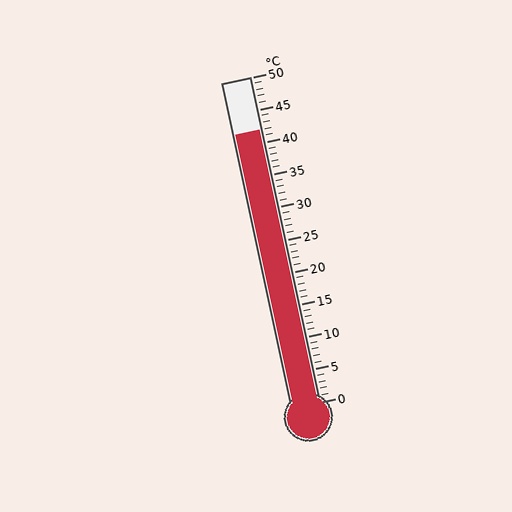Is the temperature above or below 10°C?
The temperature is above 10°C.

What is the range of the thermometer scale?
The thermometer scale ranges from 0°C to 50°C.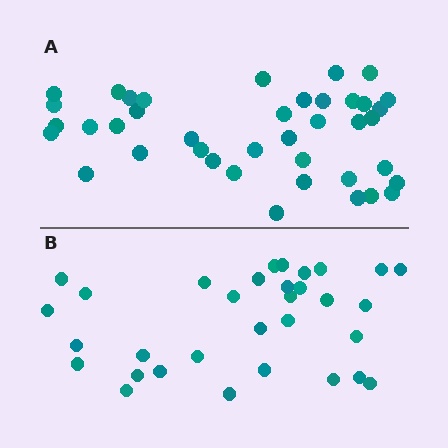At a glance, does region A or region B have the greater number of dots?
Region A (the top region) has more dots.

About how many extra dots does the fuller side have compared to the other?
Region A has roughly 8 or so more dots than region B.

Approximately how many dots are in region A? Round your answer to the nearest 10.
About 40 dots.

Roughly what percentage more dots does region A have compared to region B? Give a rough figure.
About 25% more.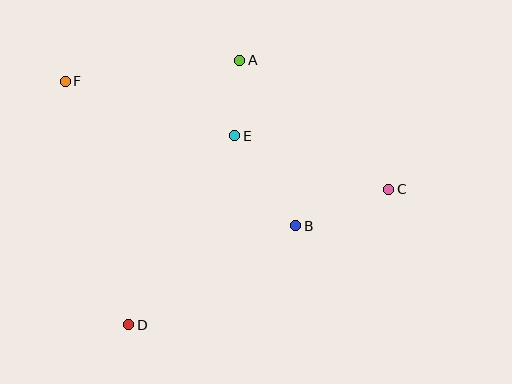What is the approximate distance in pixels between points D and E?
The distance between D and E is approximately 217 pixels.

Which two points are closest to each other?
Points A and E are closest to each other.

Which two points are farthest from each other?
Points C and F are farthest from each other.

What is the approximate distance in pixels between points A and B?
The distance between A and B is approximately 175 pixels.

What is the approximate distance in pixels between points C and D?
The distance between C and D is approximately 293 pixels.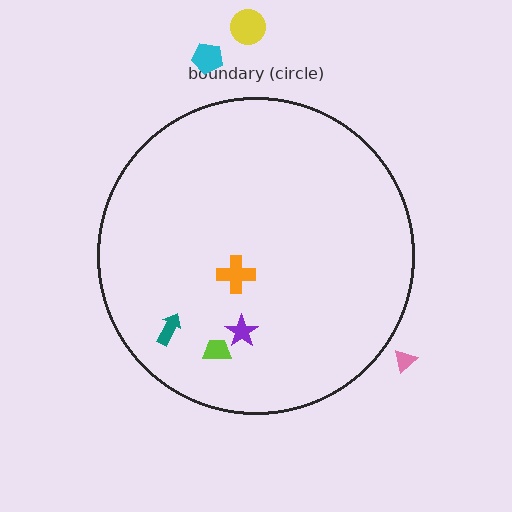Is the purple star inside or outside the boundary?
Inside.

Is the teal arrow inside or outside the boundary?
Inside.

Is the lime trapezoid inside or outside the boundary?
Inside.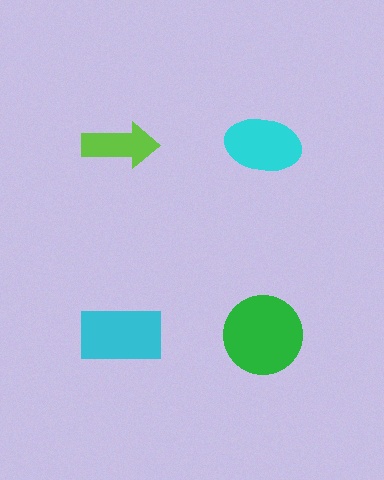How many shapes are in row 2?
2 shapes.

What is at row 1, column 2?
A cyan ellipse.